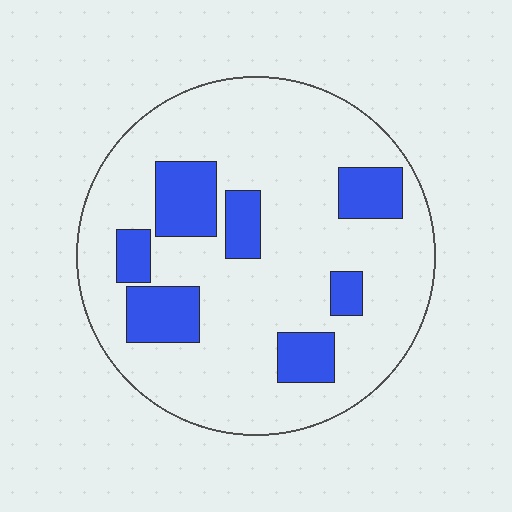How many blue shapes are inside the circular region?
7.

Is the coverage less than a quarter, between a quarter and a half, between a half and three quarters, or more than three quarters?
Less than a quarter.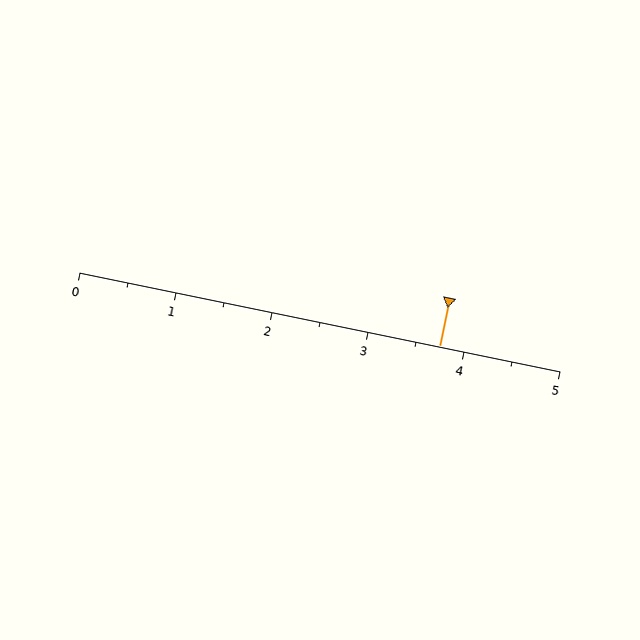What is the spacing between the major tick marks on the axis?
The major ticks are spaced 1 apart.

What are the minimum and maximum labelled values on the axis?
The axis runs from 0 to 5.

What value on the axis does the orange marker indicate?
The marker indicates approximately 3.8.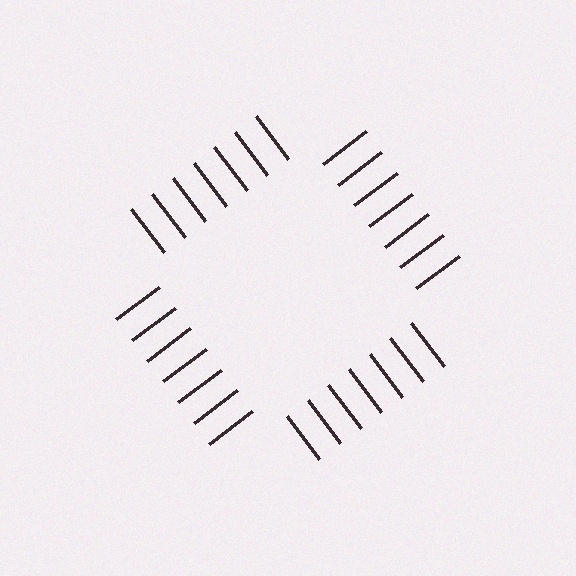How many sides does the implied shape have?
4 sides — the line-ends trace a square.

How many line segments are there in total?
28 — 7 along each of the 4 edges.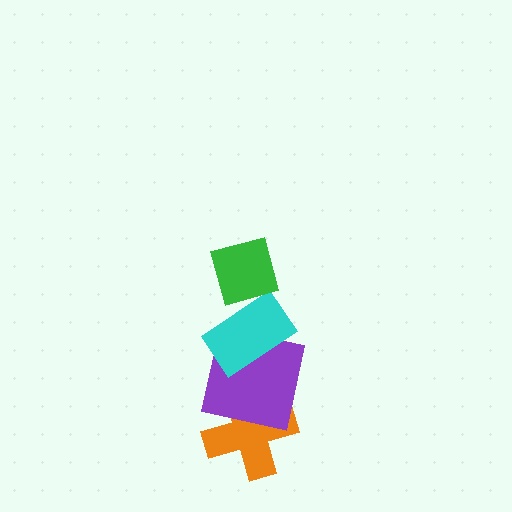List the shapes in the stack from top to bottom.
From top to bottom: the green diamond, the cyan rectangle, the purple square, the orange cross.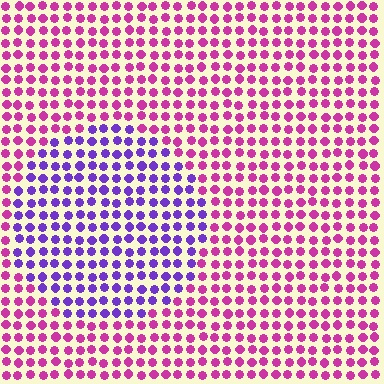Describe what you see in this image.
The image is filled with small magenta elements in a uniform arrangement. A circle-shaped region is visible where the elements are tinted to a slightly different hue, forming a subtle color boundary.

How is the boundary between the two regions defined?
The boundary is defined purely by a slight shift in hue (about 51 degrees). Spacing, size, and orientation are identical on both sides.